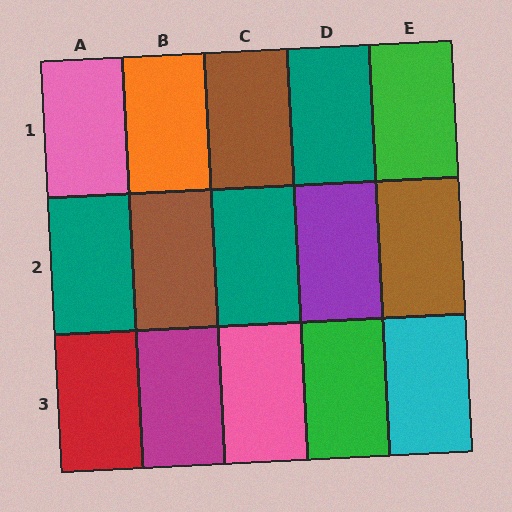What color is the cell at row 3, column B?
Magenta.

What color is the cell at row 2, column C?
Teal.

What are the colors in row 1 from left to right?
Pink, orange, brown, teal, green.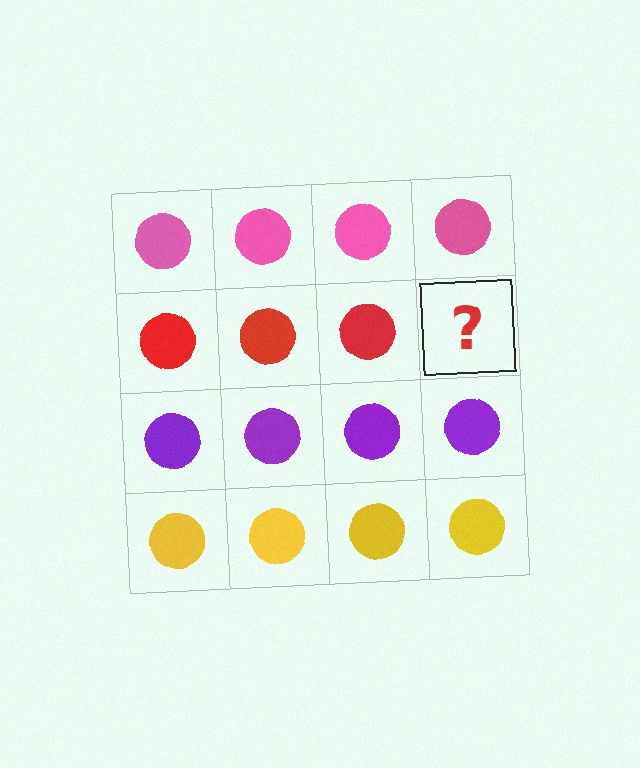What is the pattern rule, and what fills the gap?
The rule is that each row has a consistent color. The gap should be filled with a red circle.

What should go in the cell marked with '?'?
The missing cell should contain a red circle.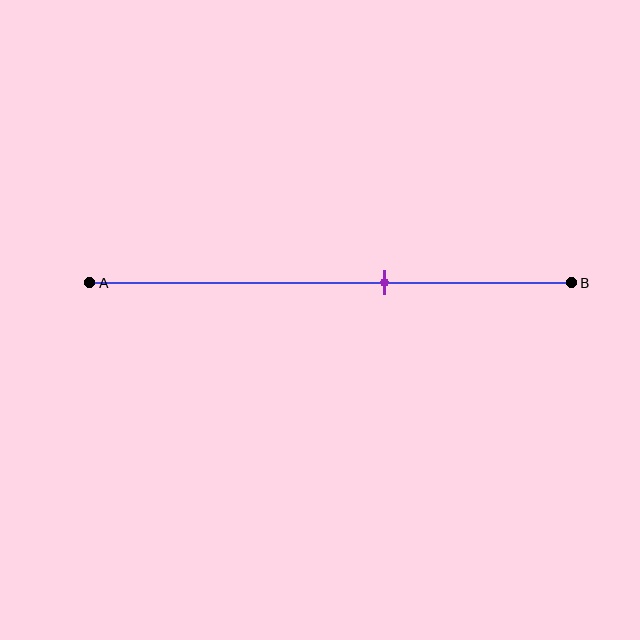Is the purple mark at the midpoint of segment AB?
No, the mark is at about 60% from A, not at the 50% midpoint.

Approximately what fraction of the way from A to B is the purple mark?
The purple mark is approximately 60% of the way from A to B.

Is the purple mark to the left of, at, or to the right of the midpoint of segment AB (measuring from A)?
The purple mark is to the right of the midpoint of segment AB.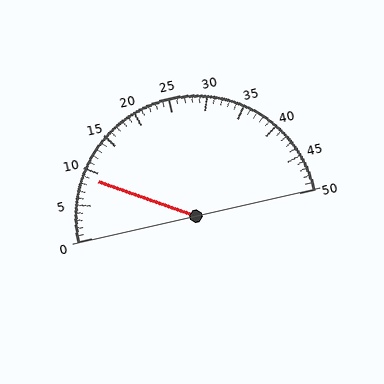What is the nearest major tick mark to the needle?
The nearest major tick mark is 10.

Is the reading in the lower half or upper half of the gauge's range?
The reading is in the lower half of the range (0 to 50).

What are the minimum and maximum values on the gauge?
The gauge ranges from 0 to 50.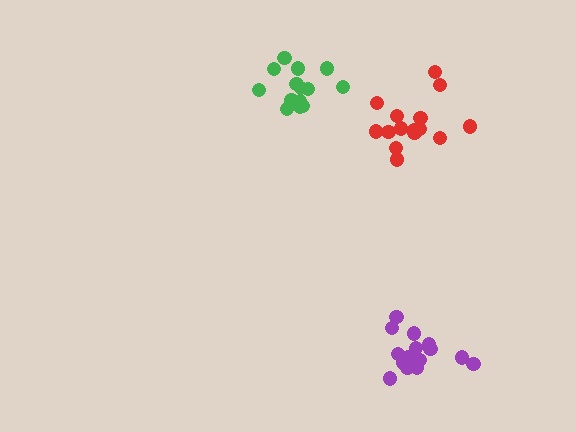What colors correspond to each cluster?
The clusters are colored: purple, green, red.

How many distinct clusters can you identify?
There are 3 distinct clusters.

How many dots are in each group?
Group 1: 15 dots, Group 2: 15 dots, Group 3: 15 dots (45 total).